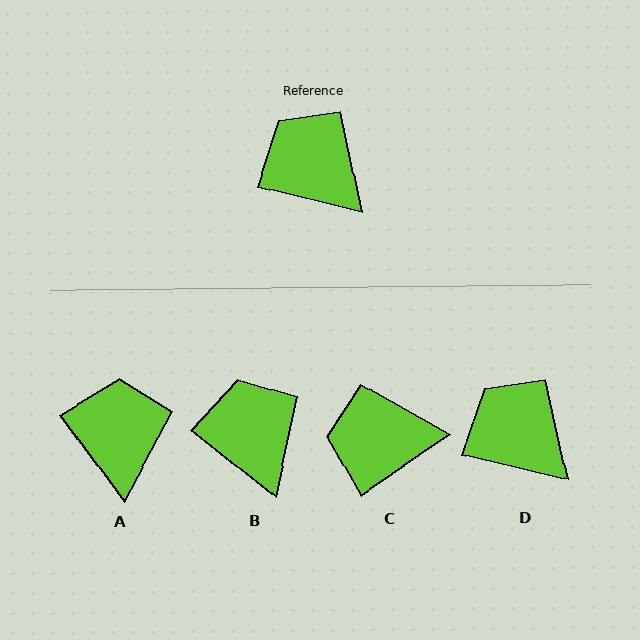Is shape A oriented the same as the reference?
No, it is off by about 40 degrees.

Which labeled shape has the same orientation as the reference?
D.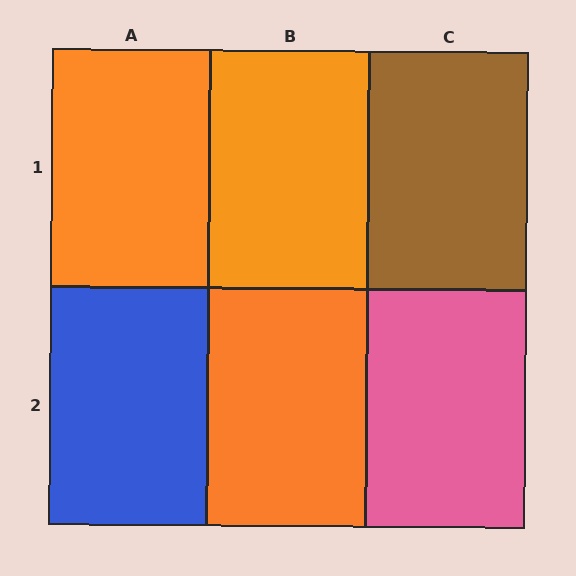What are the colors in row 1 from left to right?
Orange, orange, brown.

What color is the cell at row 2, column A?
Blue.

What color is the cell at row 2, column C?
Pink.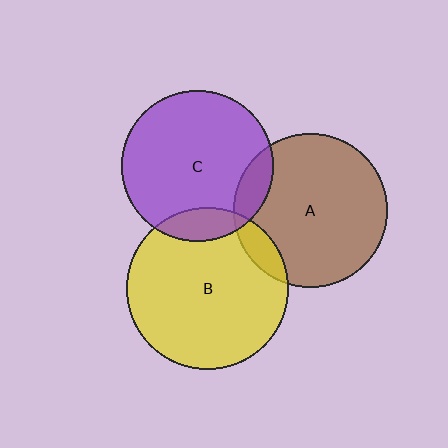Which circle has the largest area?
Circle B (yellow).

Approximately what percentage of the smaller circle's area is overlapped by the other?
Approximately 10%.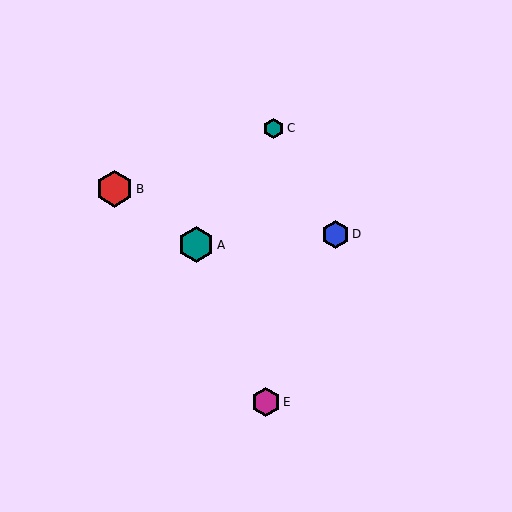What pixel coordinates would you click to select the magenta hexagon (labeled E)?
Click at (266, 402) to select the magenta hexagon E.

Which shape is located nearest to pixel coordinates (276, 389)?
The magenta hexagon (labeled E) at (266, 402) is nearest to that location.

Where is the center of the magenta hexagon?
The center of the magenta hexagon is at (266, 402).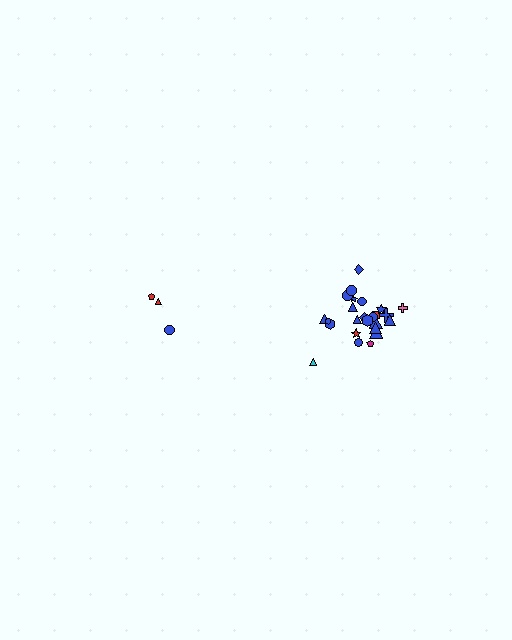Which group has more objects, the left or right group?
The right group.